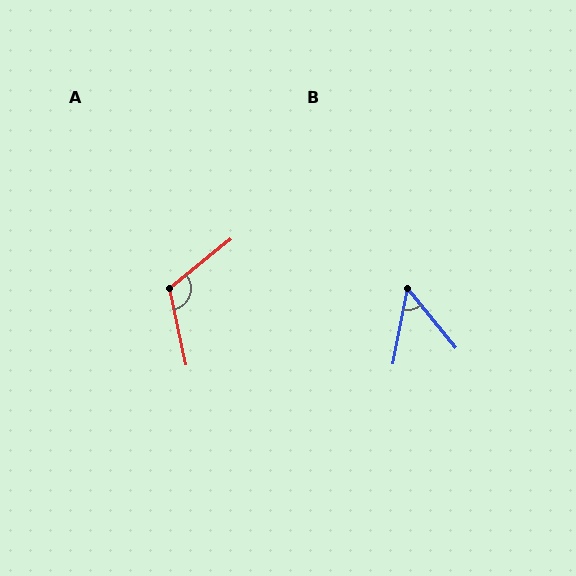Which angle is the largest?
A, at approximately 117 degrees.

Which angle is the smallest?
B, at approximately 50 degrees.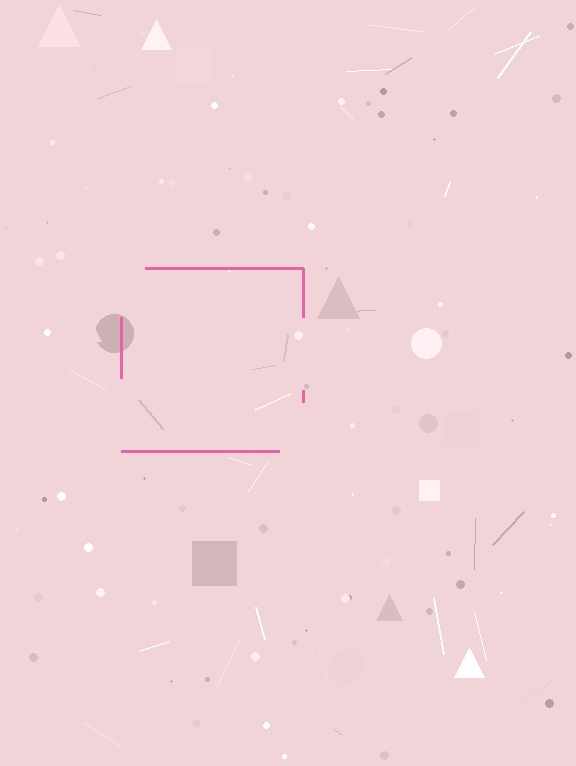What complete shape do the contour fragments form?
The contour fragments form a square.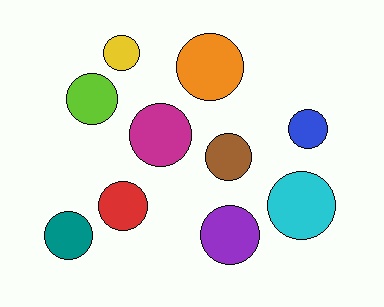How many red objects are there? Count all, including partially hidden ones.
There is 1 red object.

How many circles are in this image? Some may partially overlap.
There are 10 circles.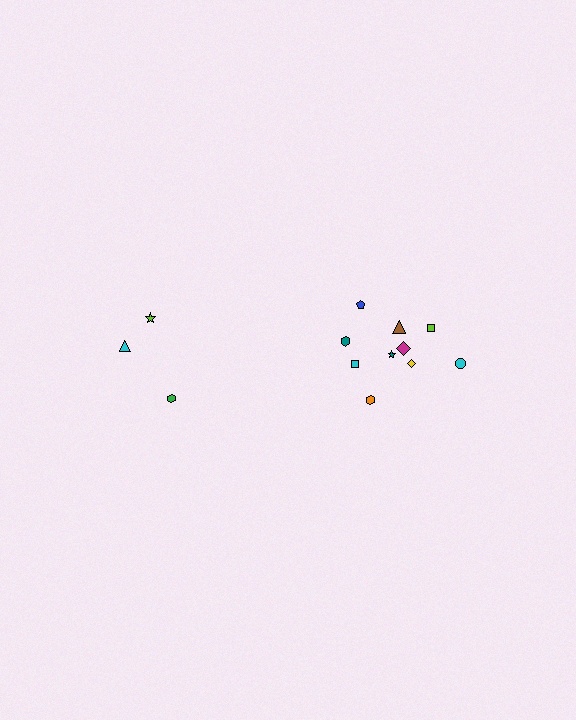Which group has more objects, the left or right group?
The right group.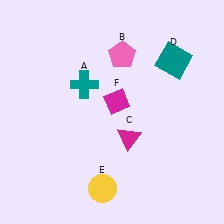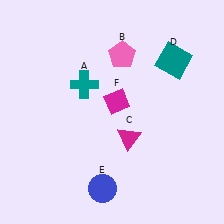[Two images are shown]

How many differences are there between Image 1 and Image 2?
There is 1 difference between the two images.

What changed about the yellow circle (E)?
In Image 1, E is yellow. In Image 2, it changed to blue.